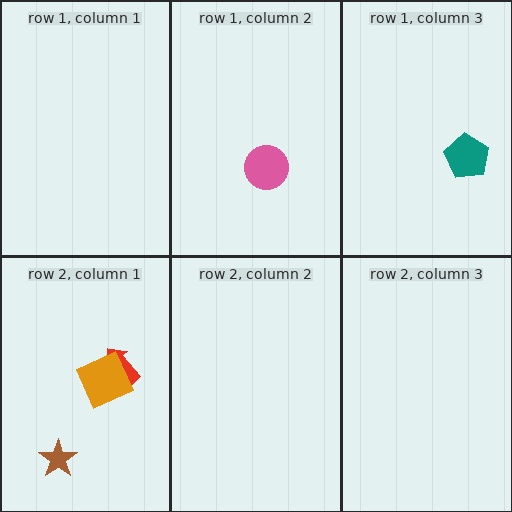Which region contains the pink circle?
The row 1, column 2 region.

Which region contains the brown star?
The row 2, column 1 region.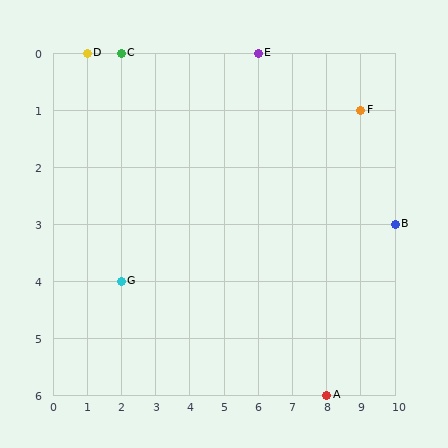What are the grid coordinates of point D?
Point D is at grid coordinates (1, 0).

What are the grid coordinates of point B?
Point B is at grid coordinates (10, 3).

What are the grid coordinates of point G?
Point G is at grid coordinates (2, 4).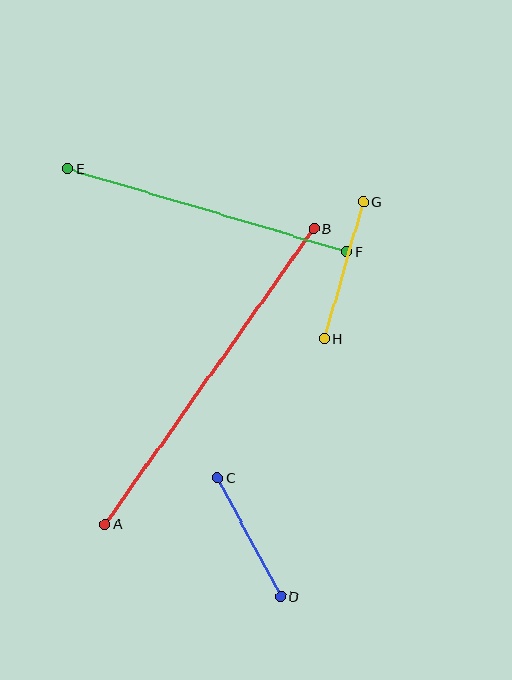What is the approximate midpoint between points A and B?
The midpoint is at approximately (210, 376) pixels.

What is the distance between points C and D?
The distance is approximately 135 pixels.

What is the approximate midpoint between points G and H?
The midpoint is at approximately (344, 270) pixels.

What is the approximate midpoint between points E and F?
The midpoint is at approximately (207, 210) pixels.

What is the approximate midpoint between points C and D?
The midpoint is at approximately (249, 537) pixels.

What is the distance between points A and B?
The distance is approximately 362 pixels.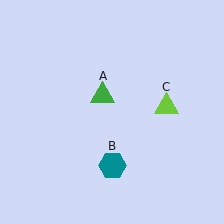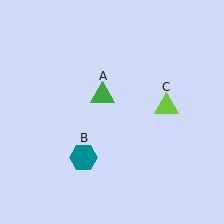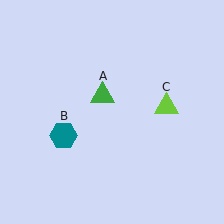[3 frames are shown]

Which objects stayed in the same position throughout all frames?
Green triangle (object A) and lime triangle (object C) remained stationary.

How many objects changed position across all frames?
1 object changed position: teal hexagon (object B).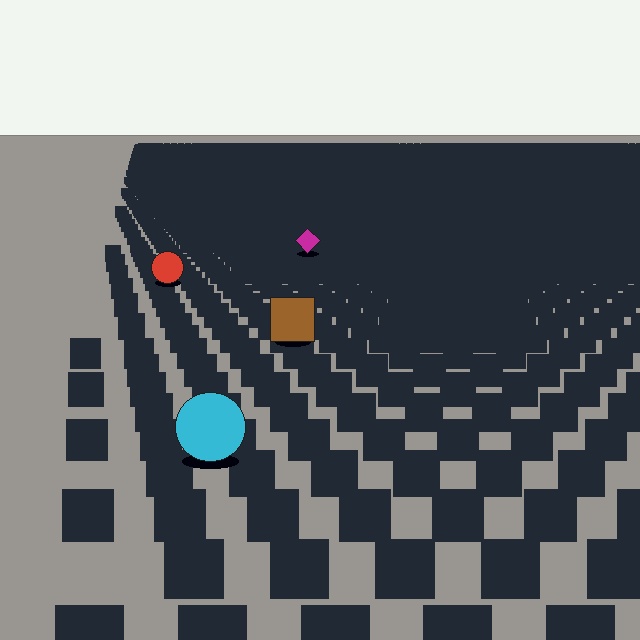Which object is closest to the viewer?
The cyan circle is closest. The texture marks near it are larger and more spread out.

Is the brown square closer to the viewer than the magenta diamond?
Yes. The brown square is closer — you can tell from the texture gradient: the ground texture is coarser near it.